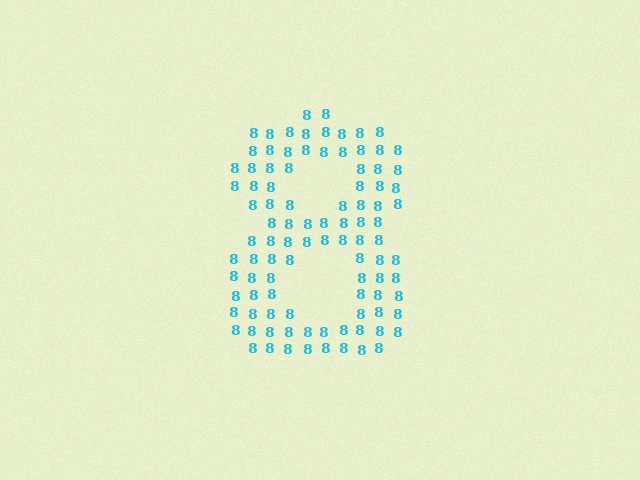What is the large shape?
The large shape is the digit 8.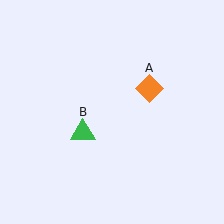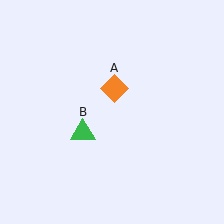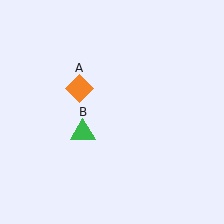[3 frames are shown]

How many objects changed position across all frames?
1 object changed position: orange diamond (object A).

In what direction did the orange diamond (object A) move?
The orange diamond (object A) moved left.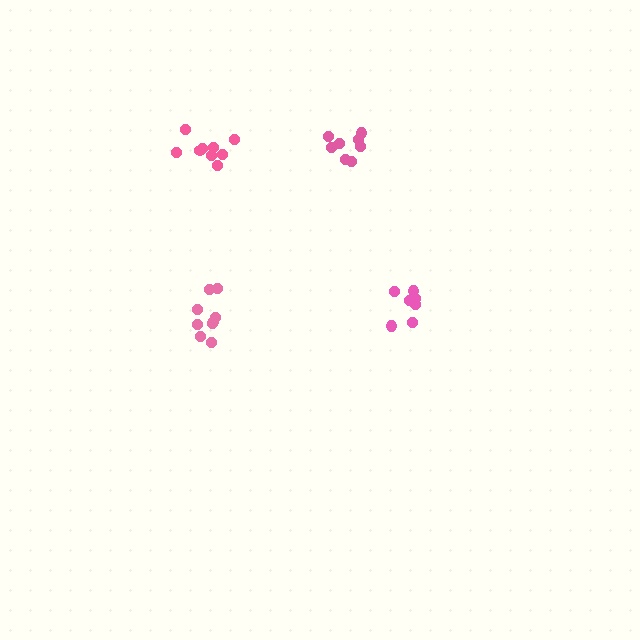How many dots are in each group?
Group 1: 8 dots, Group 2: 9 dots, Group 3: 7 dots, Group 4: 9 dots (33 total).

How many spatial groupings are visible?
There are 4 spatial groupings.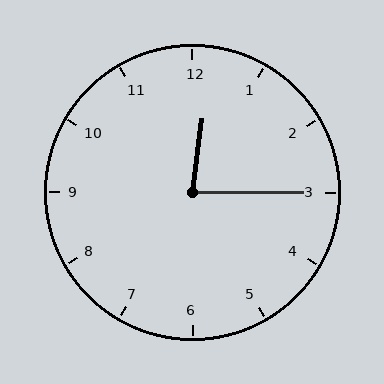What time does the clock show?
12:15.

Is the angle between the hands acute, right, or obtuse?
It is acute.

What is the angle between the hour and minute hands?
Approximately 82 degrees.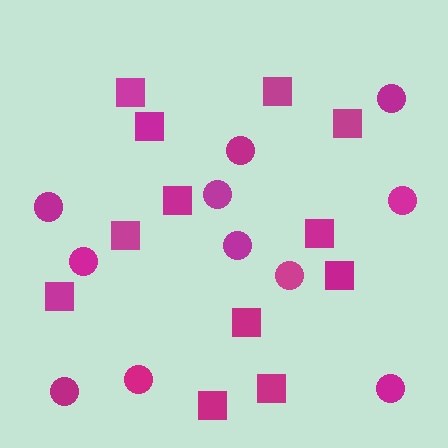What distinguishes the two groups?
There are 2 groups: one group of squares (12) and one group of circles (11).